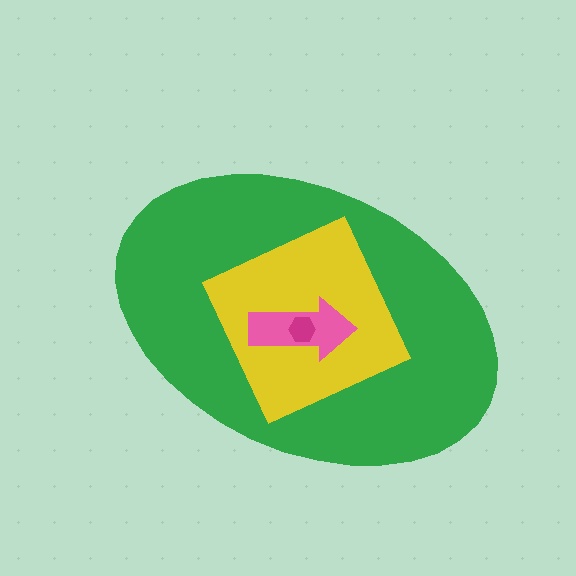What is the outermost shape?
The green ellipse.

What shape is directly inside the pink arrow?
The magenta hexagon.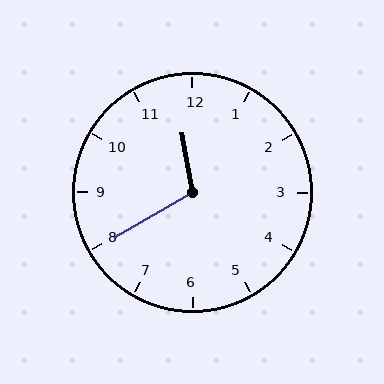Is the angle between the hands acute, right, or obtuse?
It is obtuse.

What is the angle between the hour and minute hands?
Approximately 110 degrees.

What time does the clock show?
11:40.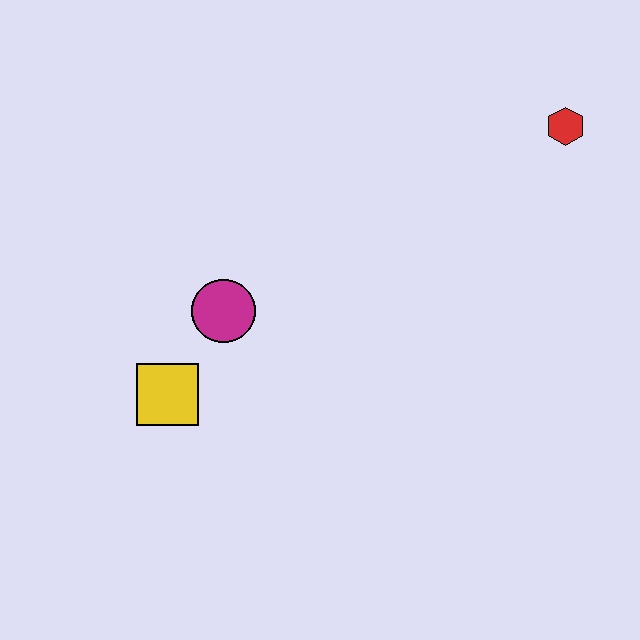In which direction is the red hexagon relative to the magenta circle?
The red hexagon is to the right of the magenta circle.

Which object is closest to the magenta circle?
The yellow square is closest to the magenta circle.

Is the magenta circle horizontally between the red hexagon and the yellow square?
Yes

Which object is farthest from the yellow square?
The red hexagon is farthest from the yellow square.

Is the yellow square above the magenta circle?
No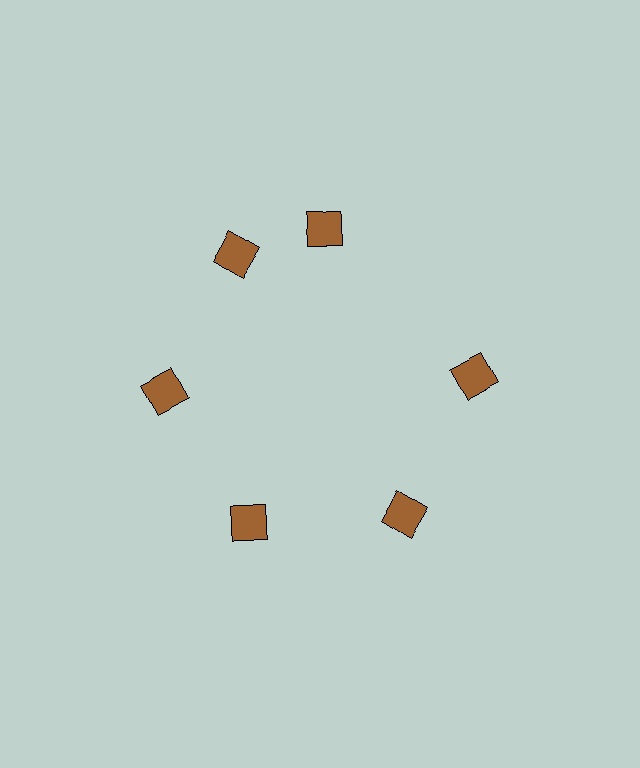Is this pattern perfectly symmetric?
No. The 6 brown diamonds are arranged in a ring, but one element near the 1 o'clock position is rotated out of alignment along the ring, breaking the 6-fold rotational symmetry.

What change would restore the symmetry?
The symmetry would be restored by rotating it back into even spacing with its neighbors so that all 6 diamonds sit at equal angles and equal distance from the center.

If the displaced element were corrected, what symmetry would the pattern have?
It would have 6-fold rotational symmetry — the pattern would map onto itself every 60 degrees.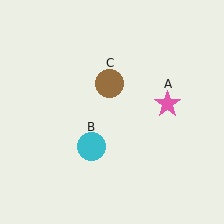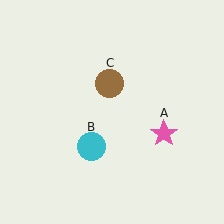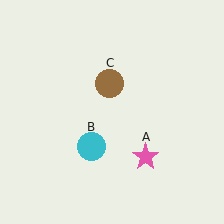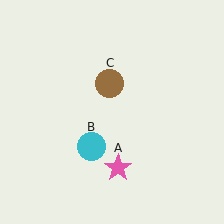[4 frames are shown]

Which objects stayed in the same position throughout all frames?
Cyan circle (object B) and brown circle (object C) remained stationary.